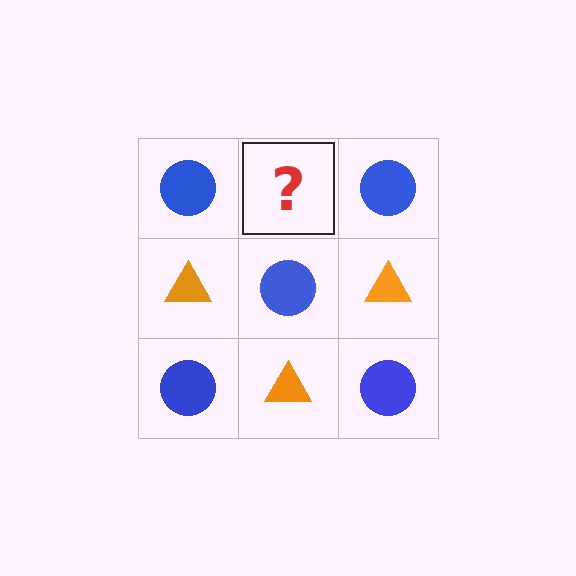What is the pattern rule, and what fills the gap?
The rule is that it alternates blue circle and orange triangle in a checkerboard pattern. The gap should be filled with an orange triangle.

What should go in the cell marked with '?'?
The missing cell should contain an orange triangle.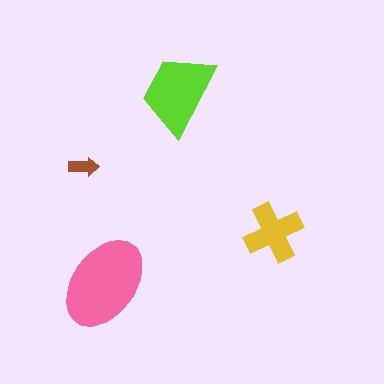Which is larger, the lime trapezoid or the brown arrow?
The lime trapezoid.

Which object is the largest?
The pink ellipse.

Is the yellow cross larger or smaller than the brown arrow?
Larger.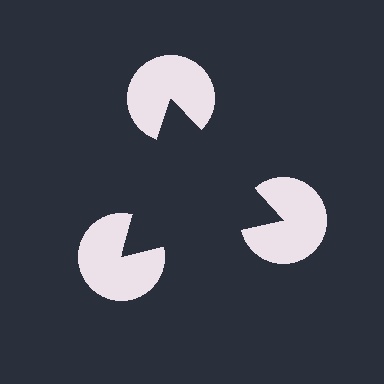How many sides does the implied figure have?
3 sides.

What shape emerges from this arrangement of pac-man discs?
An illusory triangle — its edges are inferred from the aligned wedge cuts in the pac-man discs, not physically drawn.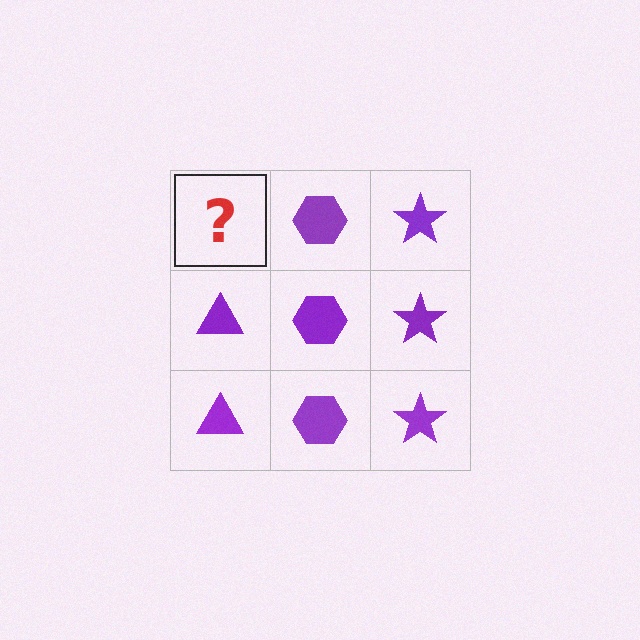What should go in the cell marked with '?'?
The missing cell should contain a purple triangle.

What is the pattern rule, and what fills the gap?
The rule is that each column has a consistent shape. The gap should be filled with a purple triangle.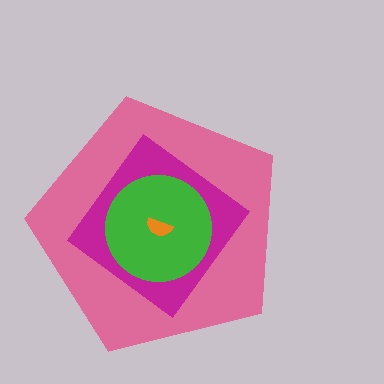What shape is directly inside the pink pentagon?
The magenta diamond.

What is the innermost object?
The orange semicircle.